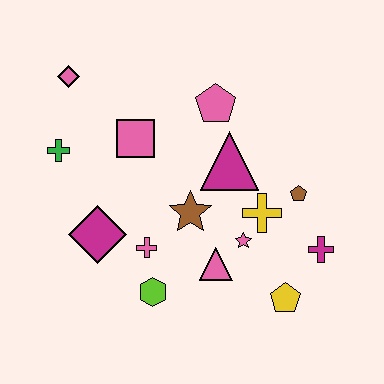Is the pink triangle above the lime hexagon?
Yes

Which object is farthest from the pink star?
The pink diamond is farthest from the pink star.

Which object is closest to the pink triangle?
The pink star is closest to the pink triangle.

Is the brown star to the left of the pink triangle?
Yes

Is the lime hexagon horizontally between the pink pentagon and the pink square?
Yes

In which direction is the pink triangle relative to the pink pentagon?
The pink triangle is below the pink pentagon.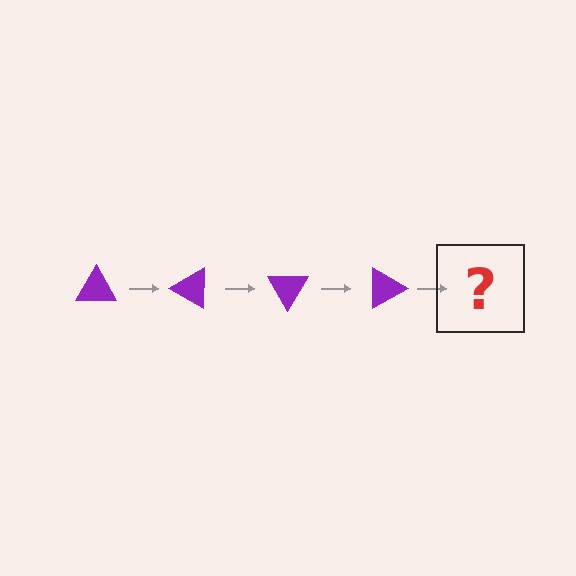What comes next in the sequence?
The next element should be a purple triangle rotated 120 degrees.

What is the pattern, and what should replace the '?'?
The pattern is that the triangle rotates 30 degrees each step. The '?' should be a purple triangle rotated 120 degrees.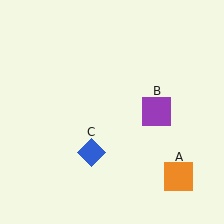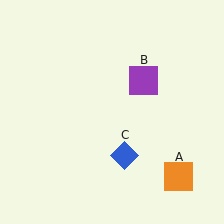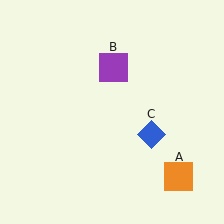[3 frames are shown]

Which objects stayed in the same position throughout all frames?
Orange square (object A) remained stationary.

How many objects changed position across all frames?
2 objects changed position: purple square (object B), blue diamond (object C).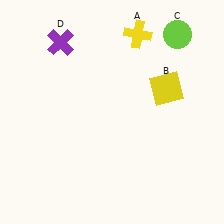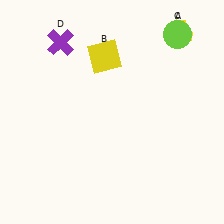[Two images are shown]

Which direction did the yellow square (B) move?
The yellow square (B) moved left.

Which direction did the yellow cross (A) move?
The yellow cross (A) moved right.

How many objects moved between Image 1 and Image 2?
2 objects moved between the two images.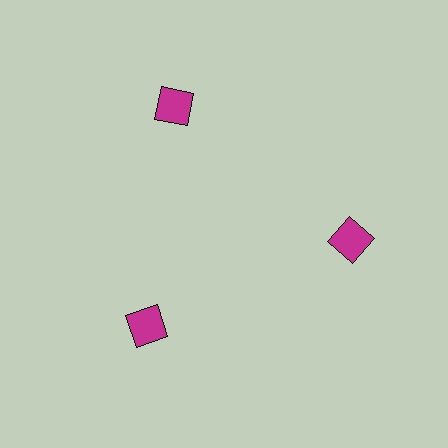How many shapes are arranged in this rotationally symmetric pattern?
There are 3 shapes, arranged in 3 groups of 1.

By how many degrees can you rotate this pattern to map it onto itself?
The pattern maps onto itself every 120 degrees of rotation.